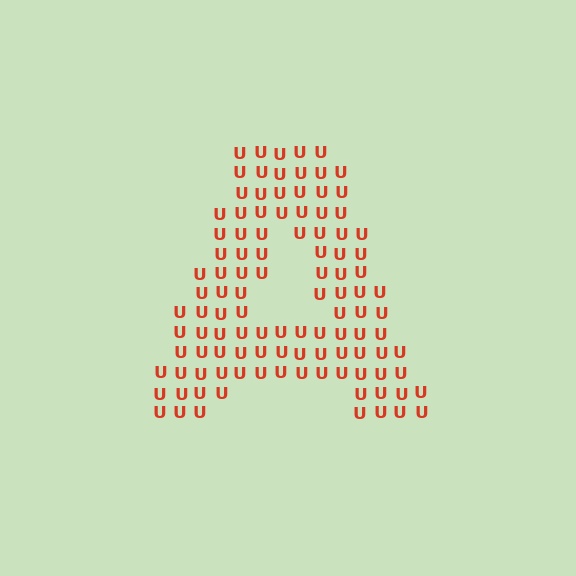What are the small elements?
The small elements are letter U's.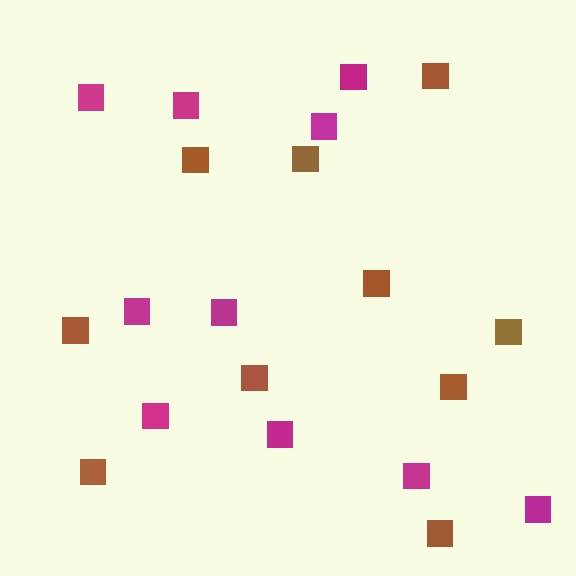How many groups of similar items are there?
There are 2 groups: one group of magenta squares (10) and one group of brown squares (10).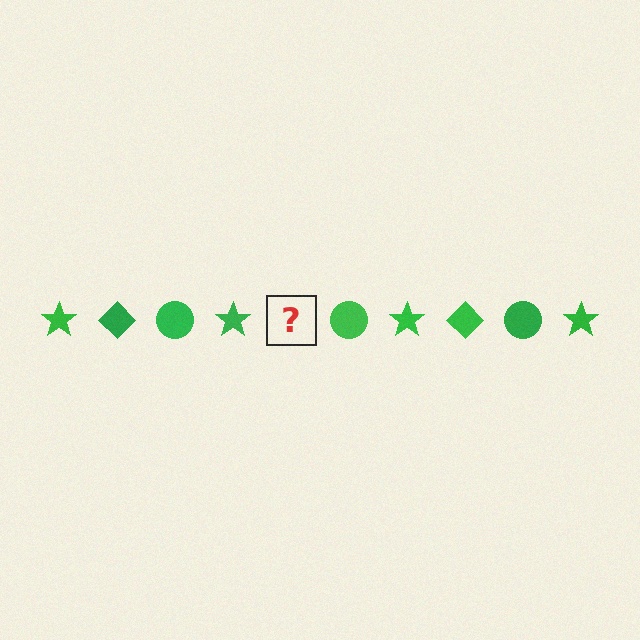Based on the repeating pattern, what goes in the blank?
The blank should be a green diamond.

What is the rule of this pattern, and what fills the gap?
The rule is that the pattern cycles through star, diamond, circle shapes in green. The gap should be filled with a green diamond.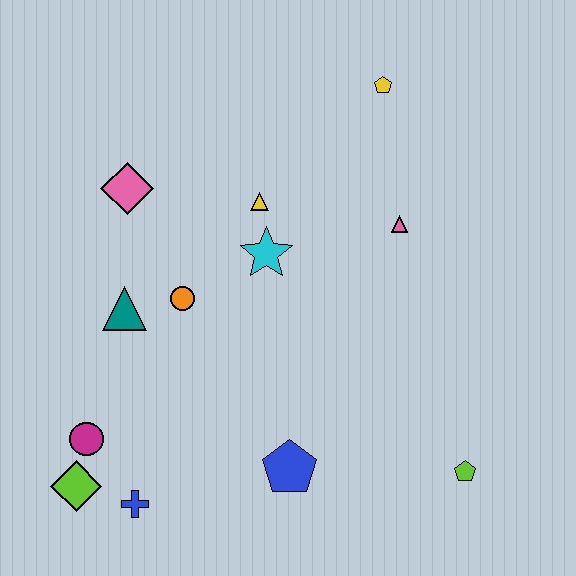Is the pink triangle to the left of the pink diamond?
No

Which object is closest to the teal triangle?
The orange circle is closest to the teal triangle.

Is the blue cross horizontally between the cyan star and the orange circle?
No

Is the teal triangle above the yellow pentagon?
No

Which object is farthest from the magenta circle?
The yellow pentagon is farthest from the magenta circle.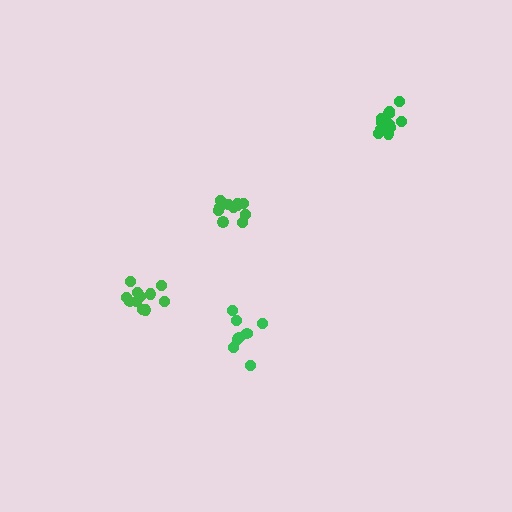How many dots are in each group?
Group 1: 11 dots, Group 2: 8 dots, Group 3: 11 dots, Group 4: 12 dots (42 total).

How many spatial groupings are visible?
There are 4 spatial groupings.